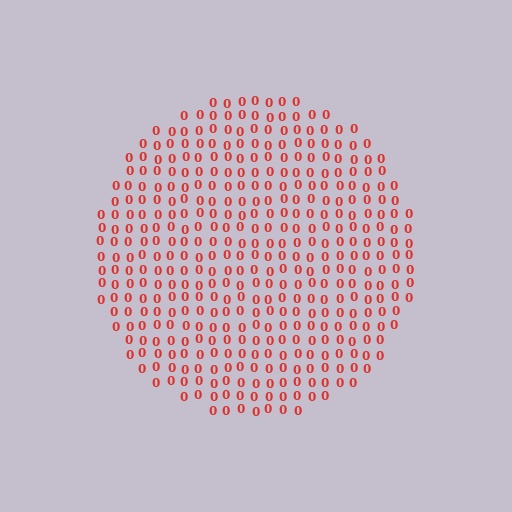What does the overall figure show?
The overall figure shows a circle.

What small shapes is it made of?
It is made of small digit 0's.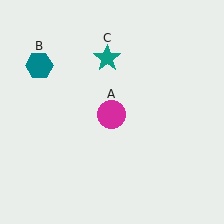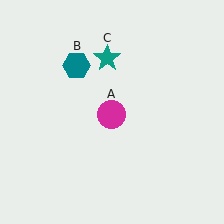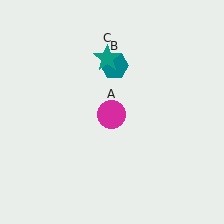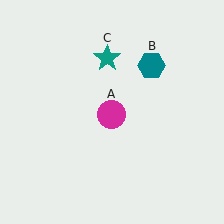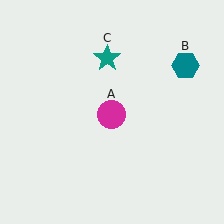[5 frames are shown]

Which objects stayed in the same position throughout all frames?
Magenta circle (object A) and teal star (object C) remained stationary.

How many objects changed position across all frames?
1 object changed position: teal hexagon (object B).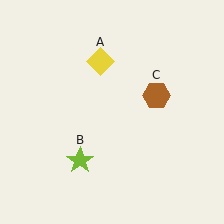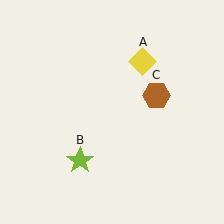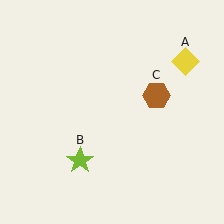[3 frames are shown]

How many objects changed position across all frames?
1 object changed position: yellow diamond (object A).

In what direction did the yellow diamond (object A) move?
The yellow diamond (object A) moved right.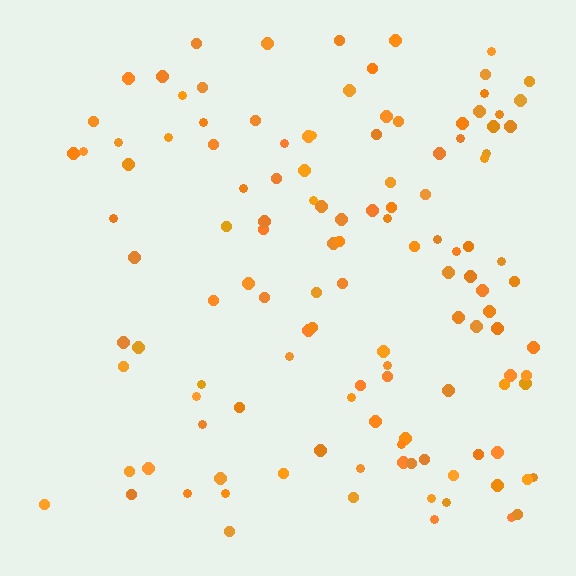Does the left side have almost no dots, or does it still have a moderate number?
Still a moderate number, just noticeably fewer than the right.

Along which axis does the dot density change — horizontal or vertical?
Horizontal.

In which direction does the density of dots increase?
From left to right, with the right side densest.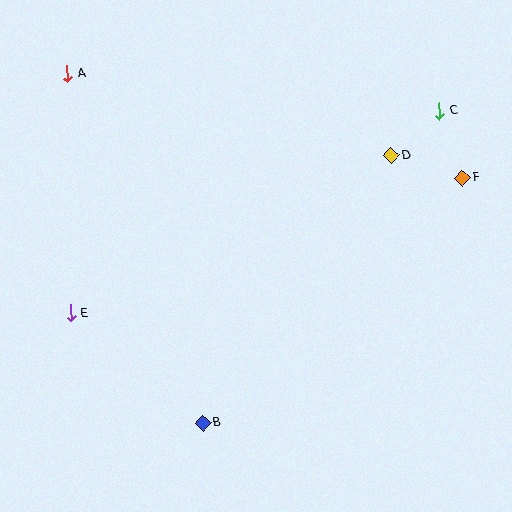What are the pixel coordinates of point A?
Point A is at (67, 73).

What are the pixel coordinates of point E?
Point E is at (71, 313).